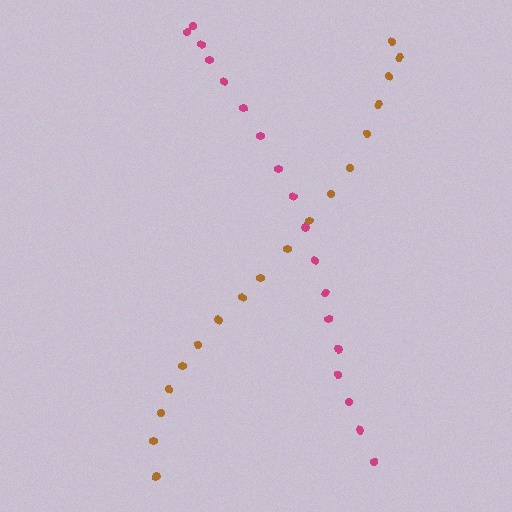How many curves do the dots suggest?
There are 2 distinct paths.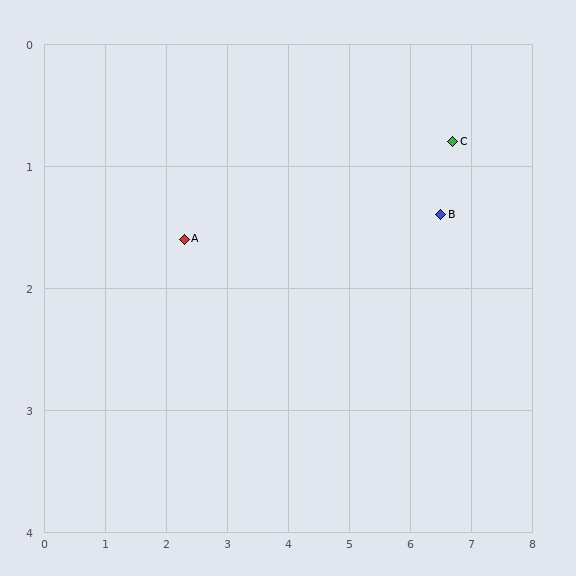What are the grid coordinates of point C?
Point C is at approximately (6.7, 0.8).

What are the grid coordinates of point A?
Point A is at approximately (2.3, 1.6).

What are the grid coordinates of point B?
Point B is at approximately (6.5, 1.4).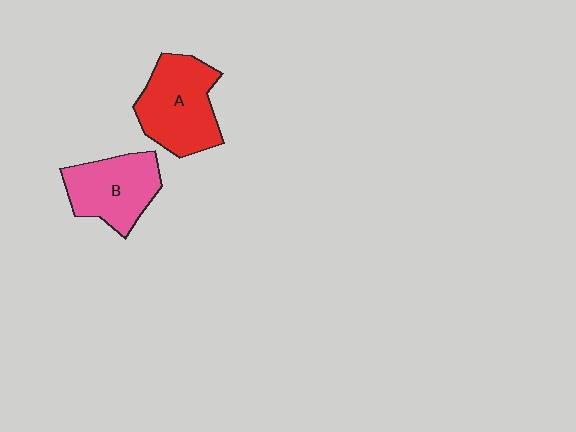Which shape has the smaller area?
Shape B (pink).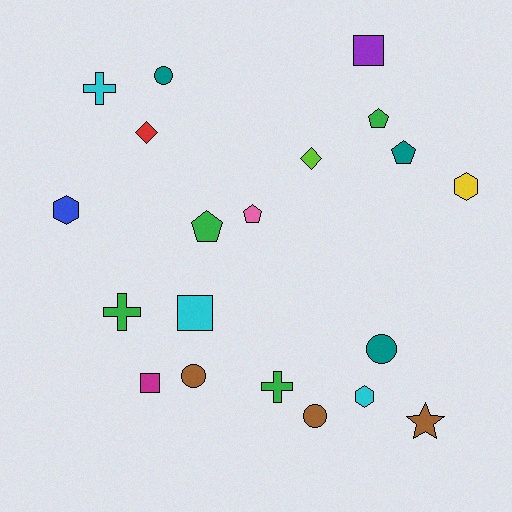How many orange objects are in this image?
There are no orange objects.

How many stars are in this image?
There is 1 star.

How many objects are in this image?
There are 20 objects.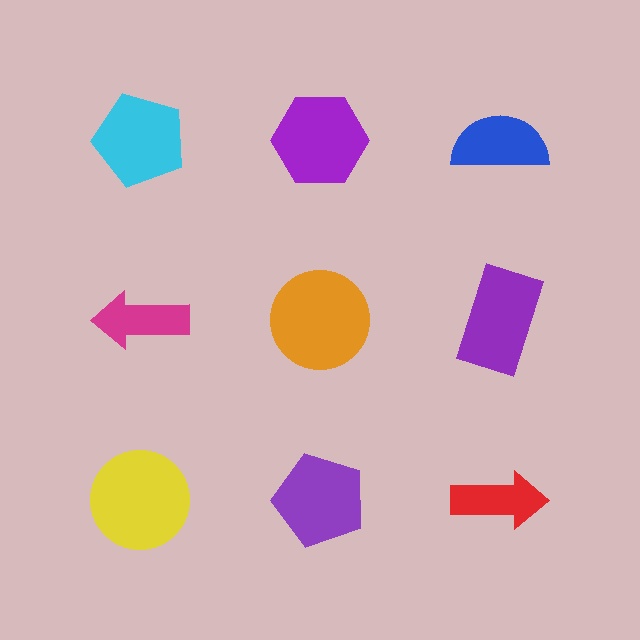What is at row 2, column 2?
An orange circle.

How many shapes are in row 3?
3 shapes.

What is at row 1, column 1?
A cyan pentagon.